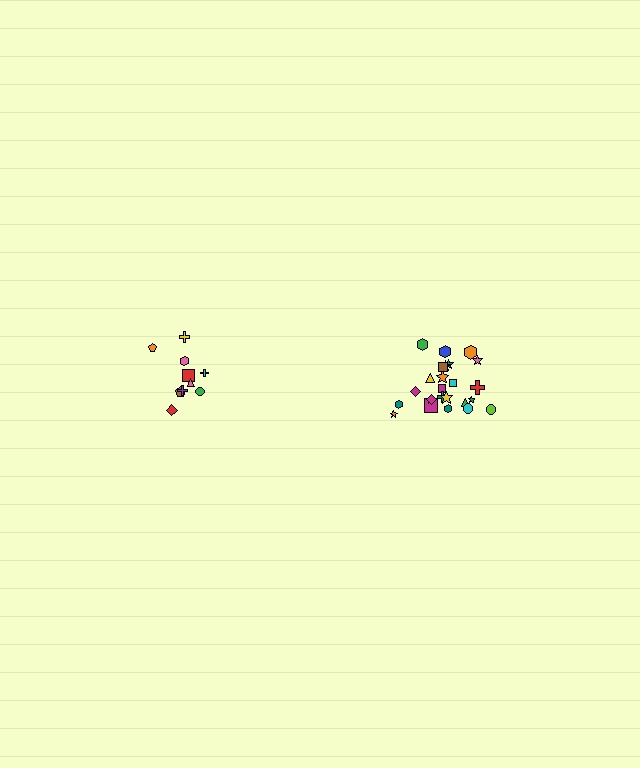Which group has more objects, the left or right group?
The right group.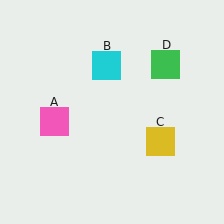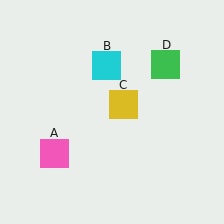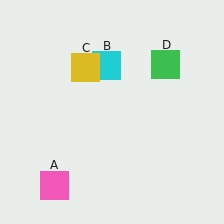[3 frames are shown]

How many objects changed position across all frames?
2 objects changed position: pink square (object A), yellow square (object C).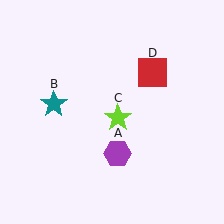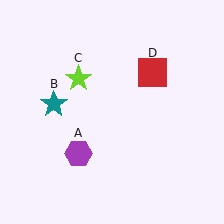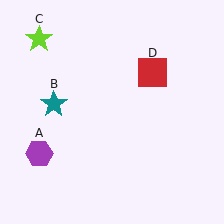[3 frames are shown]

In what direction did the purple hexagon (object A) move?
The purple hexagon (object A) moved left.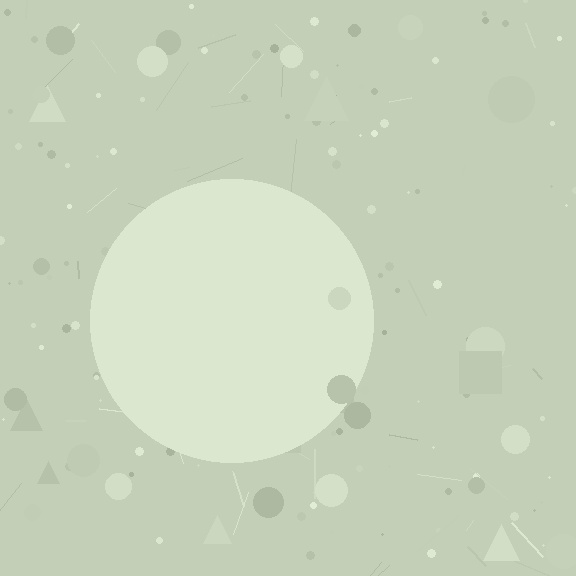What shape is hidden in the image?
A circle is hidden in the image.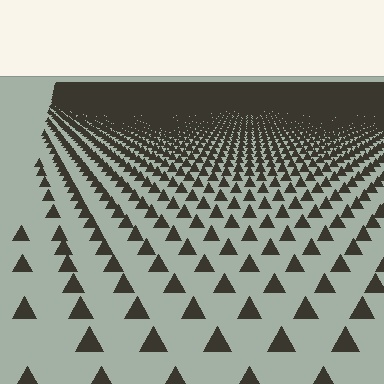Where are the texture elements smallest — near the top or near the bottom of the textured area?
Near the top.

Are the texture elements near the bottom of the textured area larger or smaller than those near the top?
Larger. Near the bottom, elements are closer to the viewer and appear at a bigger on-screen size.